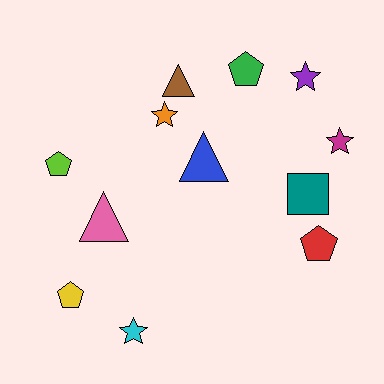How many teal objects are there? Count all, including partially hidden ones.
There is 1 teal object.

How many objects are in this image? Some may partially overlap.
There are 12 objects.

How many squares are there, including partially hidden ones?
There is 1 square.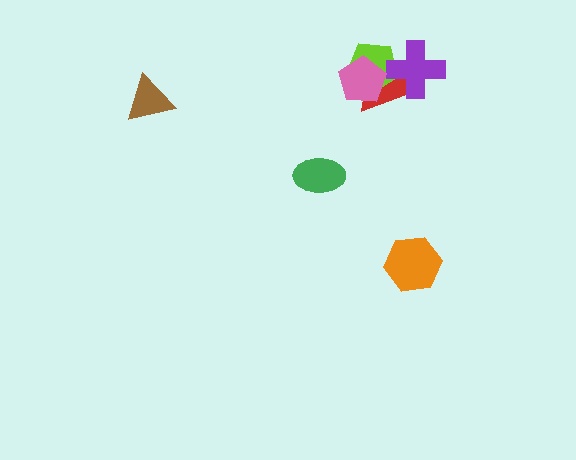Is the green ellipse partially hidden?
No, no other shape covers it.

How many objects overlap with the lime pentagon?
3 objects overlap with the lime pentagon.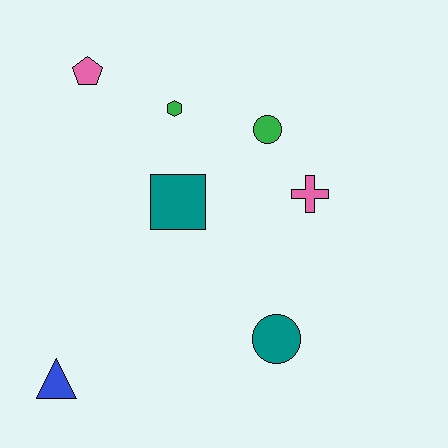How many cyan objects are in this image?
There are no cyan objects.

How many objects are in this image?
There are 7 objects.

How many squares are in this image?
There is 1 square.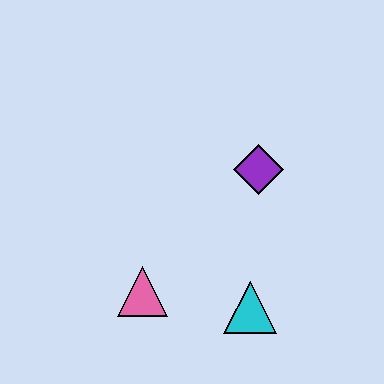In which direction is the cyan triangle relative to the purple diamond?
The cyan triangle is below the purple diamond.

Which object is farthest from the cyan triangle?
The purple diamond is farthest from the cyan triangle.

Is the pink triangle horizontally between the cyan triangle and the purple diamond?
No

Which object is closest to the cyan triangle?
The pink triangle is closest to the cyan triangle.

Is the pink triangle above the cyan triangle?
Yes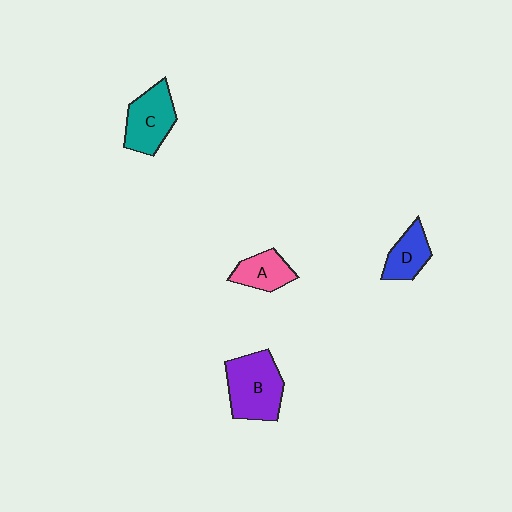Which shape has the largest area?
Shape B (purple).